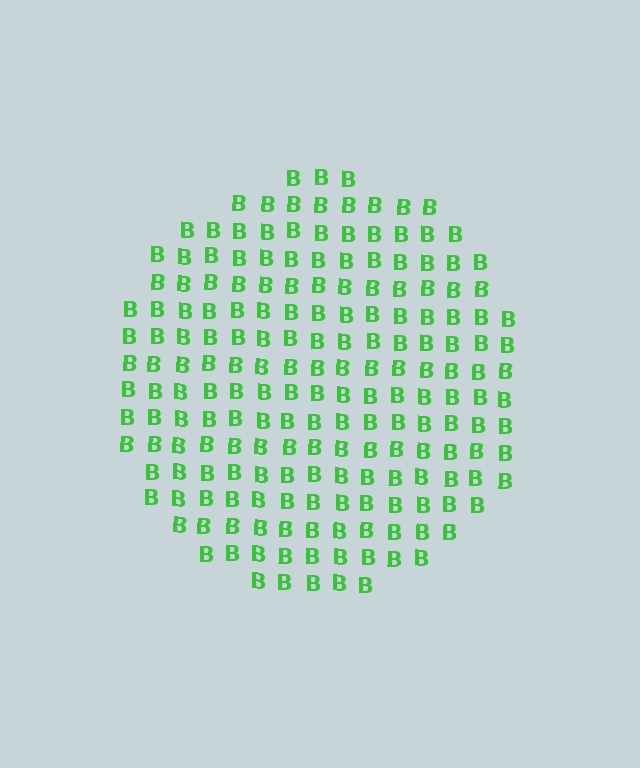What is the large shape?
The large shape is a circle.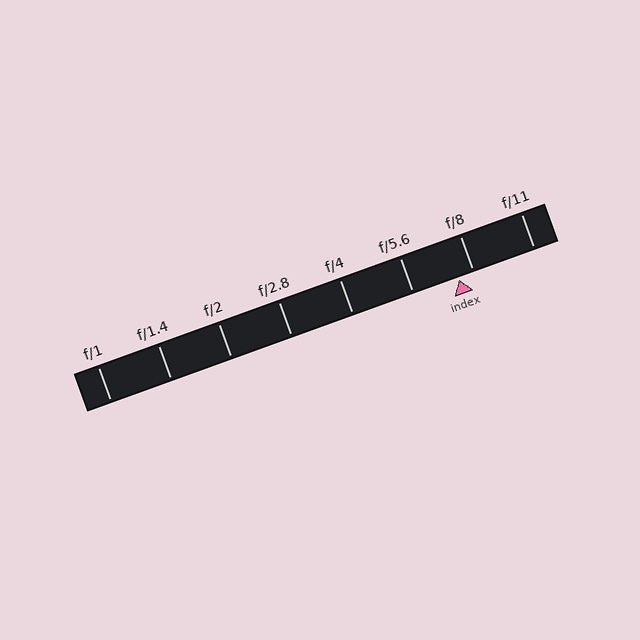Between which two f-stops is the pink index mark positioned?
The index mark is between f/5.6 and f/8.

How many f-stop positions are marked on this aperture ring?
There are 8 f-stop positions marked.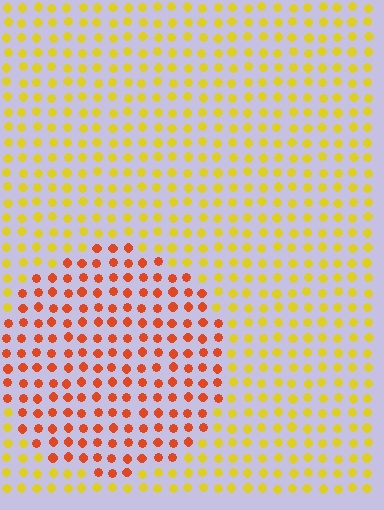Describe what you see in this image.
The image is filled with small yellow elements in a uniform arrangement. A circle-shaped region is visible where the elements are tinted to a slightly different hue, forming a subtle color boundary.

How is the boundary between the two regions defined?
The boundary is defined purely by a slight shift in hue (about 44 degrees). Spacing, size, and orientation are identical on both sides.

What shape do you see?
I see a circle.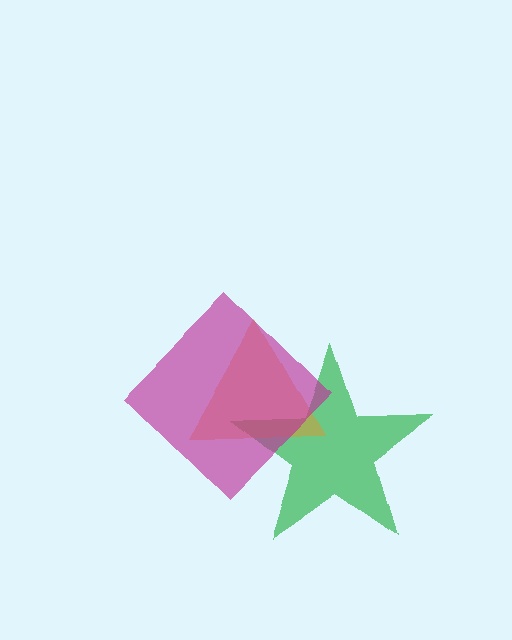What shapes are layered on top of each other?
The layered shapes are: a green star, an orange triangle, a magenta diamond.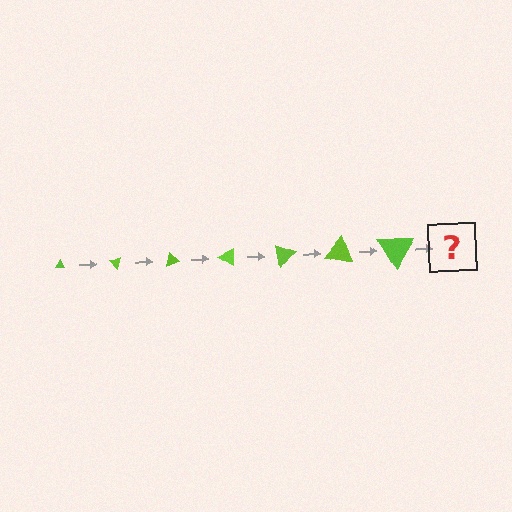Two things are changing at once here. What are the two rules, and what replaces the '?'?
The two rules are that the triangle grows larger each step and it rotates 50 degrees each step. The '?' should be a triangle, larger than the previous one and rotated 350 degrees from the start.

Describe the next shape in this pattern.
It should be a triangle, larger than the previous one and rotated 350 degrees from the start.